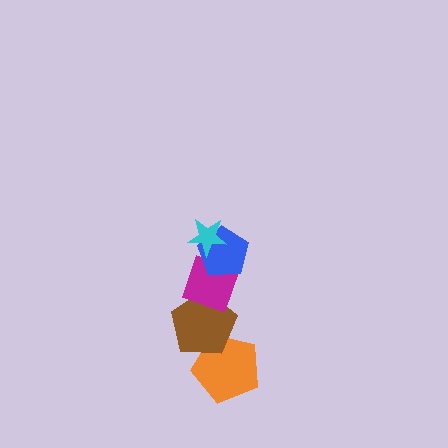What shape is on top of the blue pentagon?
The cyan star is on top of the blue pentagon.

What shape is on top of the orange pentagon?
The brown pentagon is on top of the orange pentagon.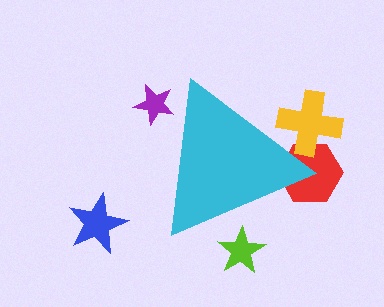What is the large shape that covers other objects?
A cyan triangle.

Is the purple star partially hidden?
Yes, the purple star is partially hidden behind the cyan triangle.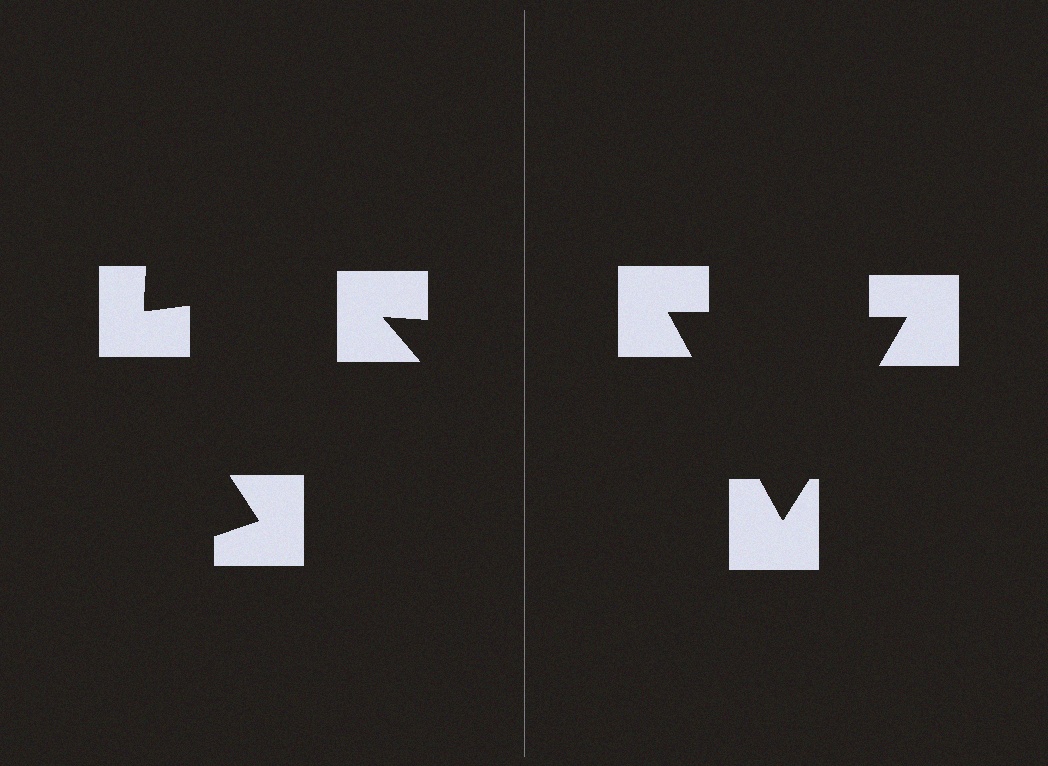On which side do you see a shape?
An illusory triangle appears on the right side. On the left side the wedge cuts are rotated, so no coherent shape forms.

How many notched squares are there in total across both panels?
6 — 3 on each side.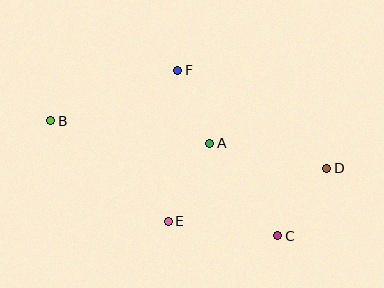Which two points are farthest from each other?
Points B and D are farthest from each other.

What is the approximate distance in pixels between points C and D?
The distance between C and D is approximately 83 pixels.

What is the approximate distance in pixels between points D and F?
The distance between D and F is approximately 178 pixels.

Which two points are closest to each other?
Points A and F are closest to each other.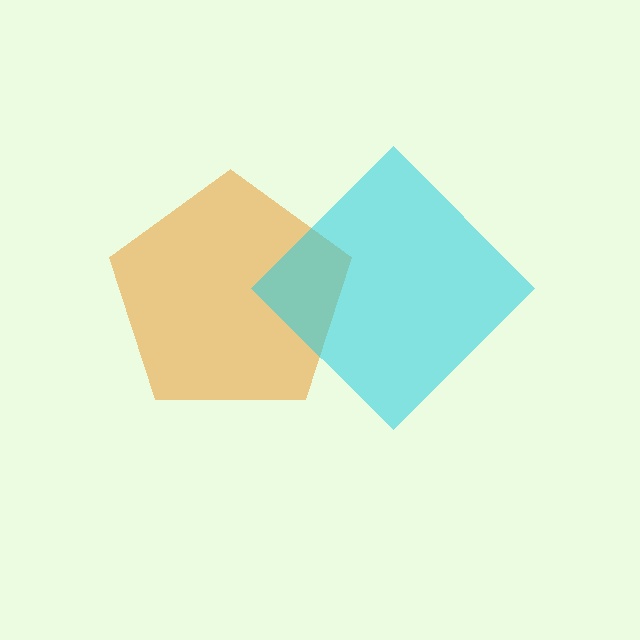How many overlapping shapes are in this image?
There are 2 overlapping shapes in the image.